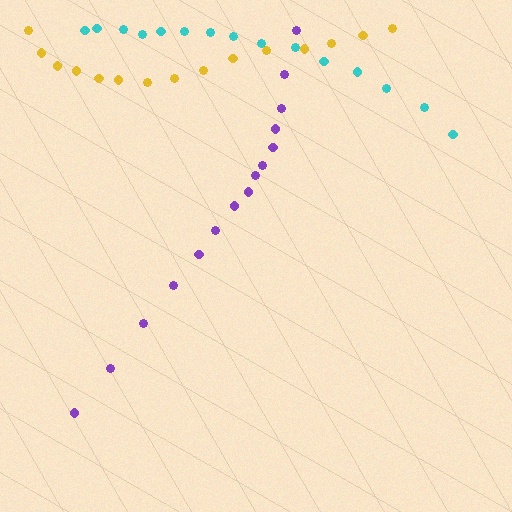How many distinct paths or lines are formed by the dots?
There are 3 distinct paths.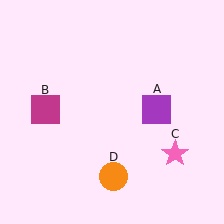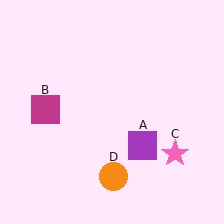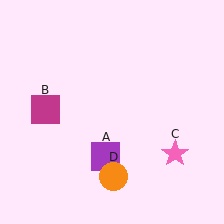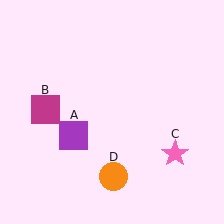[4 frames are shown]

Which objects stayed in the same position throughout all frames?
Magenta square (object B) and pink star (object C) and orange circle (object D) remained stationary.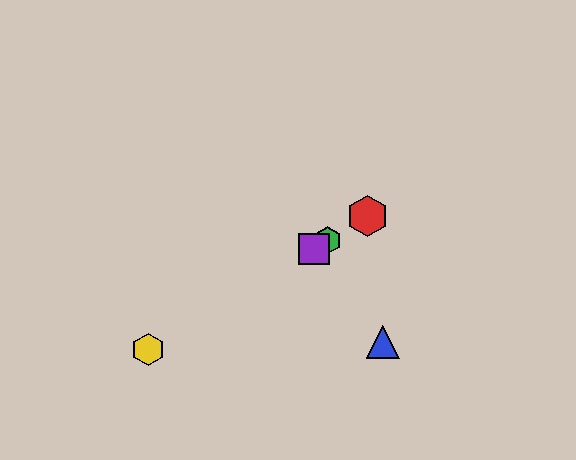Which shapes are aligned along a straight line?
The red hexagon, the green hexagon, the yellow hexagon, the purple square are aligned along a straight line.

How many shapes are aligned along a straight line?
4 shapes (the red hexagon, the green hexagon, the yellow hexagon, the purple square) are aligned along a straight line.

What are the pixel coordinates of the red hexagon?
The red hexagon is at (368, 216).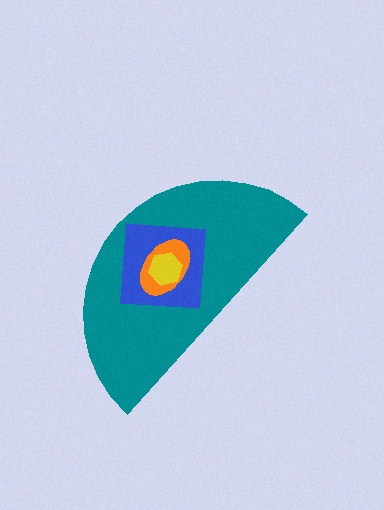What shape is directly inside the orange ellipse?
The yellow hexagon.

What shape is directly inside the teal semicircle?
The blue square.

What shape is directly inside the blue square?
The orange ellipse.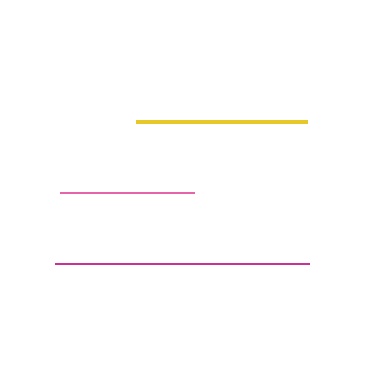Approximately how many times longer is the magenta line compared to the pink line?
The magenta line is approximately 1.9 times the length of the pink line.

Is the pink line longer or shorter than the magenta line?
The magenta line is longer than the pink line.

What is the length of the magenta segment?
The magenta segment is approximately 254 pixels long.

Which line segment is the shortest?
The pink line is the shortest at approximately 134 pixels.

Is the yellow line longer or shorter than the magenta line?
The magenta line is longer than the yellow line.